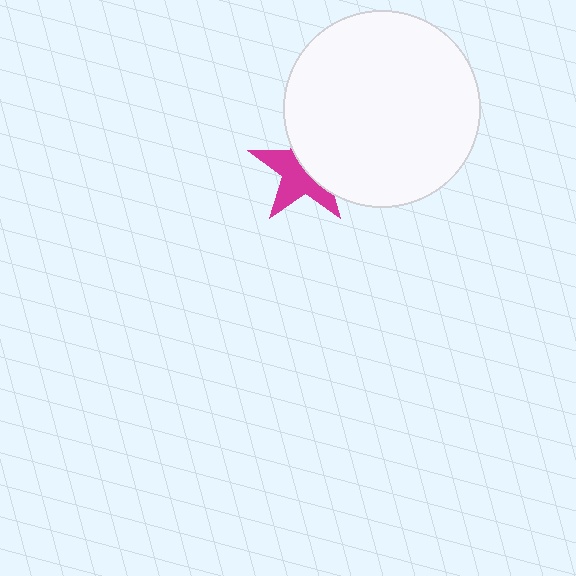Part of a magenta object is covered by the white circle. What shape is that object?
It is a star.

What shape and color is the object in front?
The object in front is a white circle.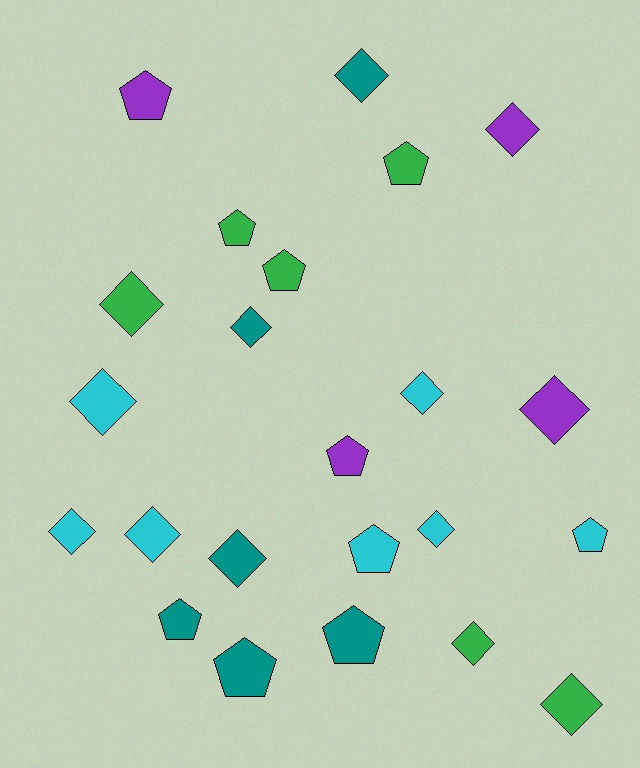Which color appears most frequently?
Cyan, with 7 objects.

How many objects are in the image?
There are 23 objects.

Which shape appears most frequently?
Diamond, with 13 objects.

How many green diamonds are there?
There are 3 green diamonds.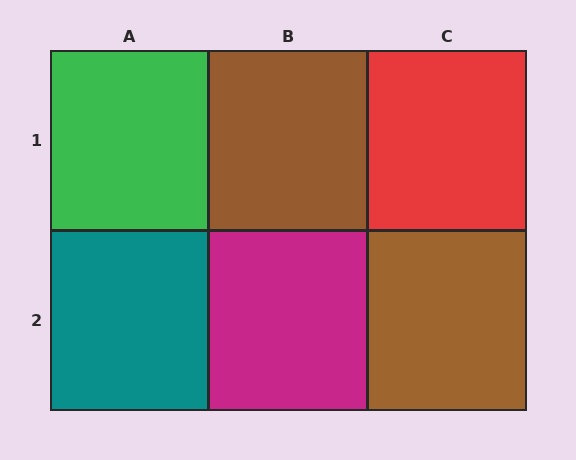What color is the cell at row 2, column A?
Teal.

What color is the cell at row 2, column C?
Brown.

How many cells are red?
1 cell is red.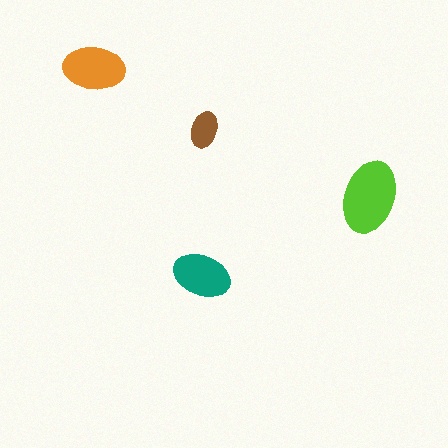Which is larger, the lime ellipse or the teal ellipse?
The lime one.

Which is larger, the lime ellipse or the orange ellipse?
The lime one.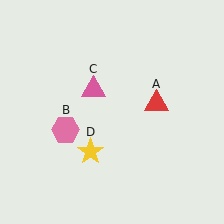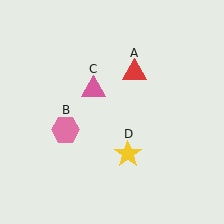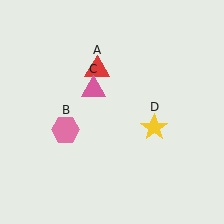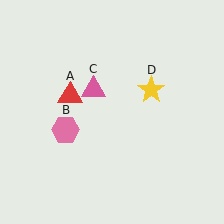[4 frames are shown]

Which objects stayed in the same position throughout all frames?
Pink hexagon (object B) and pink triangle (object C) remained stationary.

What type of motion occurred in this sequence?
The red triangle (object A), yellow star (object D) rotated counterclockwise around the center of the scene.